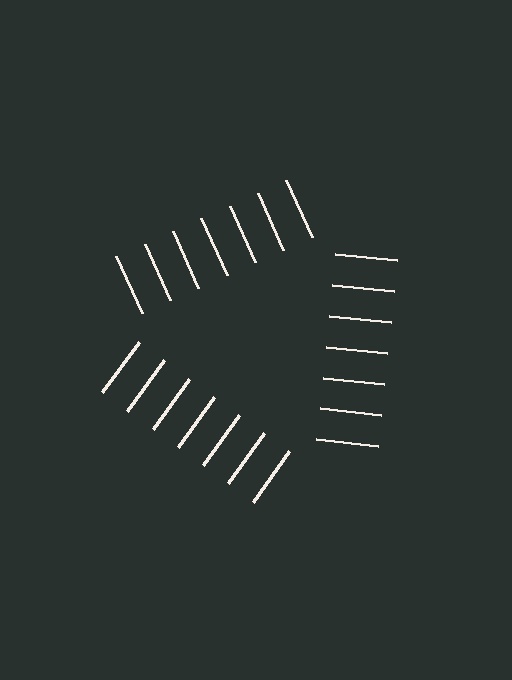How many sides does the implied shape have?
3 sides — the line-ends trace a triangle.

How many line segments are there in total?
21 — 7 along each of the 3 edges.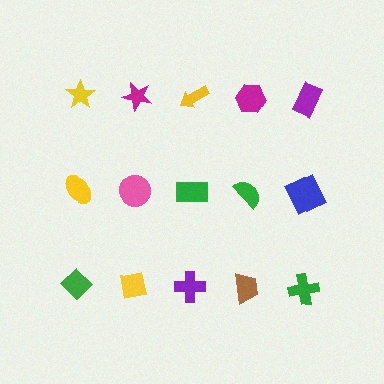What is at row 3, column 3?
A purple cross.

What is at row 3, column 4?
A brown trapezoid.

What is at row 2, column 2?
A pink circle.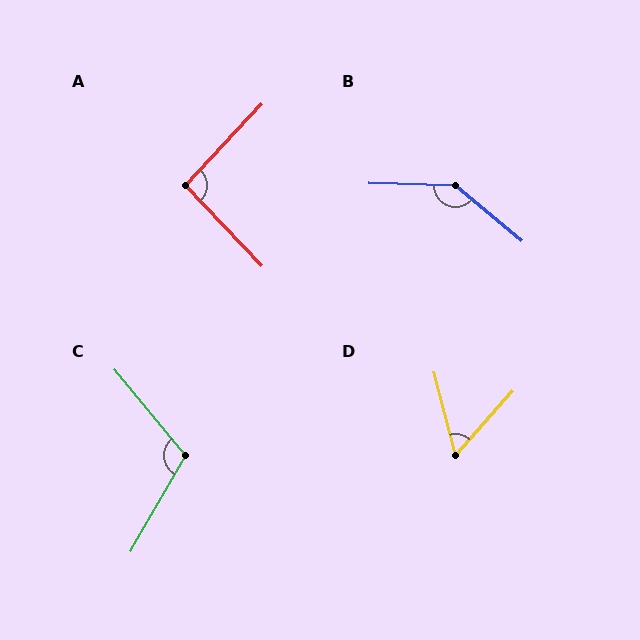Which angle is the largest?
B, at approximately 142 degrees.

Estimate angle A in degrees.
Approximately 93 degrees.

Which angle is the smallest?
D, at approximately 57 degrees.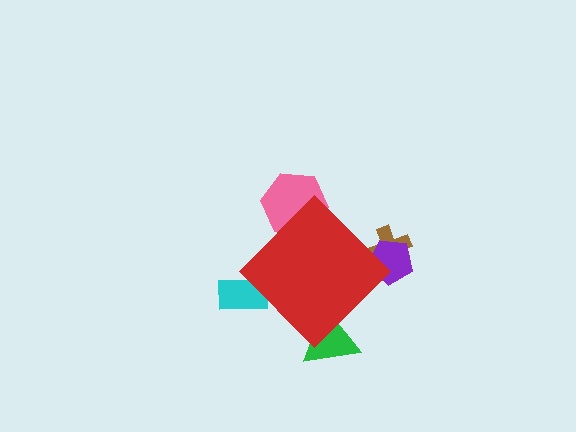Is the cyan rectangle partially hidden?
Yes, the cyan rectangle is partially hidden behind the red diamond.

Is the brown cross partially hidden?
Yes, the brown cross is partially hidden behind the red diamond.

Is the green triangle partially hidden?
Yes, the green triangle is partially hidden behind the red diamond.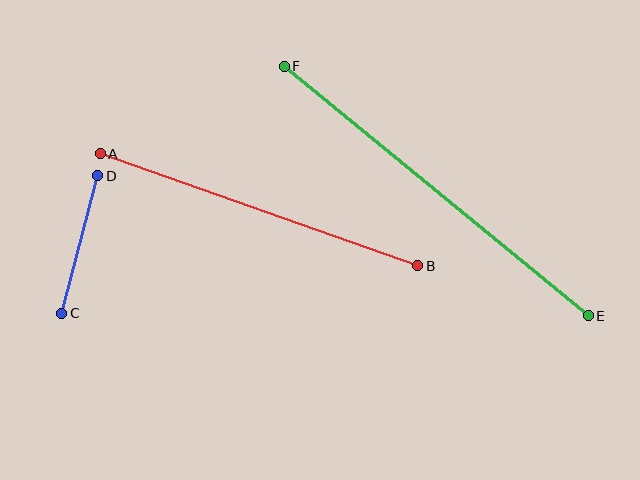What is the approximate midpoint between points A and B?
The midpoint is at approximately (259, 210) pixels.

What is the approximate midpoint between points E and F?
The midpoint is at approximately (436, 191) pixels.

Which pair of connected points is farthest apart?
Points E and F are farthest apart.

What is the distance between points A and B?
The distance is approximately 337 pixels.